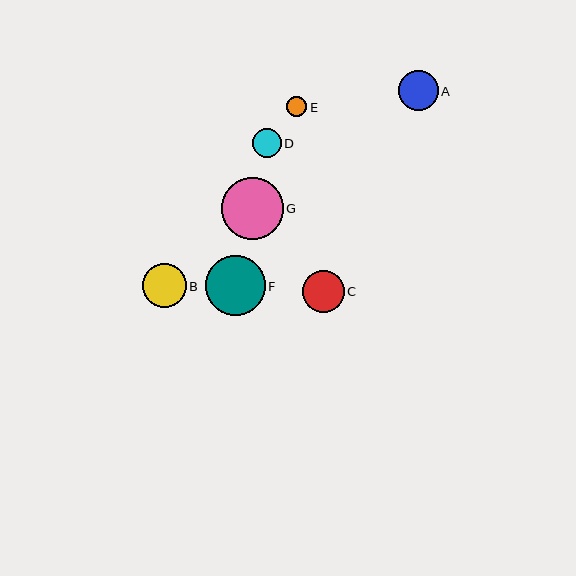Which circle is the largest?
Circle G is the largest with a size of approximately 62 pixels.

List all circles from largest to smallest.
From largest to smallest: G, F, B, C, A, D, E.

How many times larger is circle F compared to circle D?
Circle F is approximately 2.1 times the size of circle D.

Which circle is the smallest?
Circle E is the smallest with a size of approximately 20 pixels.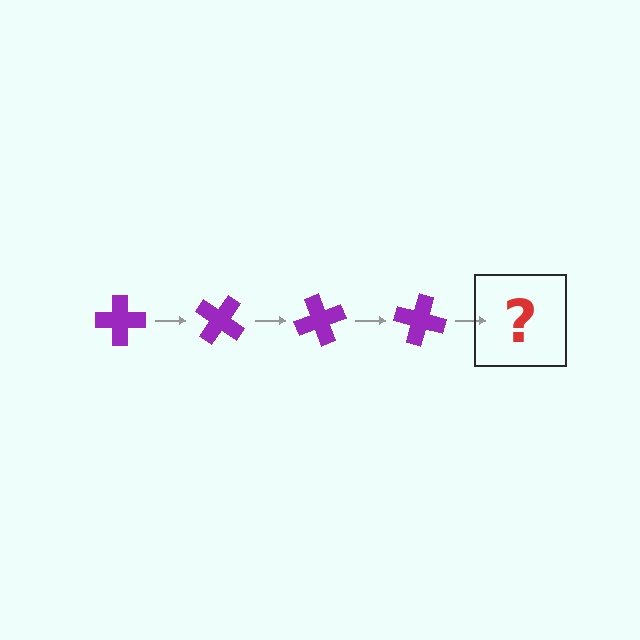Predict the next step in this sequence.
The next step is a purple cross rotated 140 degrees.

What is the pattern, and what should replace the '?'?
The pattern is that the cross rotates 35 degrees each step. The '?' should be a purple cross rotated 140 degrees.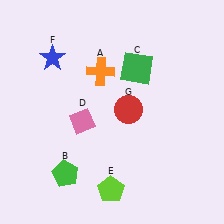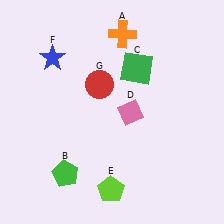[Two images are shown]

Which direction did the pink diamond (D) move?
The pink diamond (D) moved right.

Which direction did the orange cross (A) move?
The orange cross (A) moved up.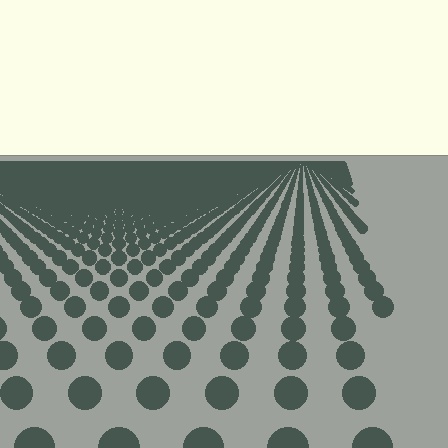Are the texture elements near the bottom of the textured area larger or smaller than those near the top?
Larger. Near the bottom, elements are closer to the viewer and appear at a bigger on-screen size.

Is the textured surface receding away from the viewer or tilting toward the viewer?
The surface is receding away from the viewer. Texture elements get smaller and denser toward the top.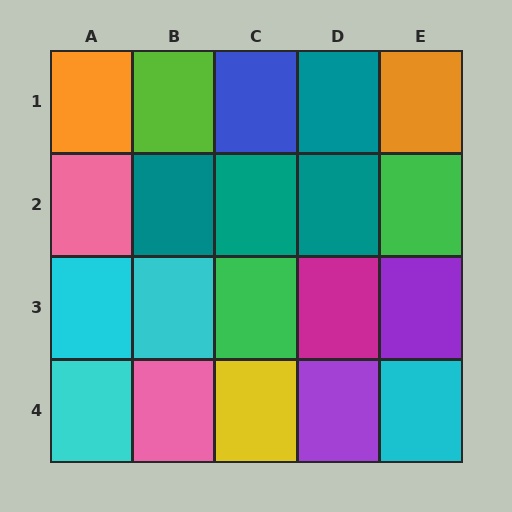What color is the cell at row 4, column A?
Cyan.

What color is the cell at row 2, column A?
Pink.